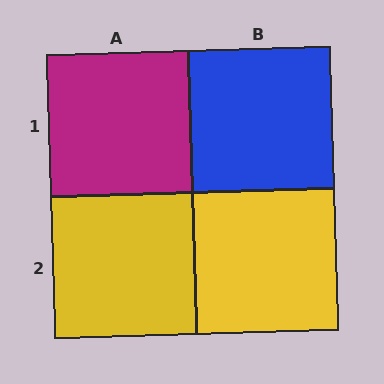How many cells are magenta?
1 cell is magenta.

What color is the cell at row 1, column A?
Magenta.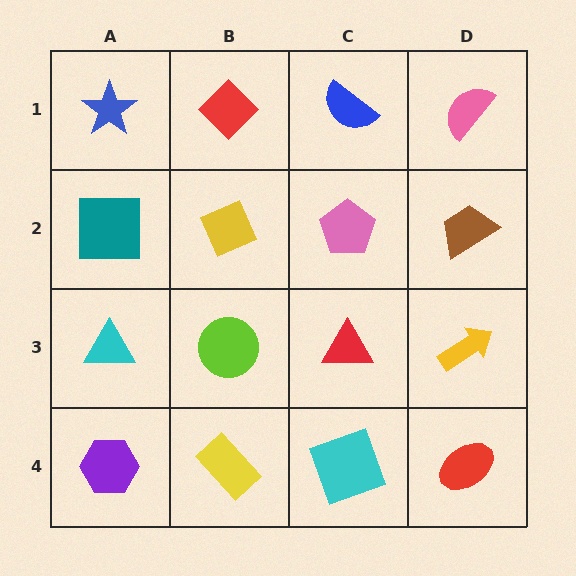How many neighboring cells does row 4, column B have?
3.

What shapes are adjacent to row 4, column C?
A red triangle (row 3, column C), a yellow rectangle (row 4, column B), a red ellipse (row 4, column D).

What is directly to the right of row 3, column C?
A yellow arrow.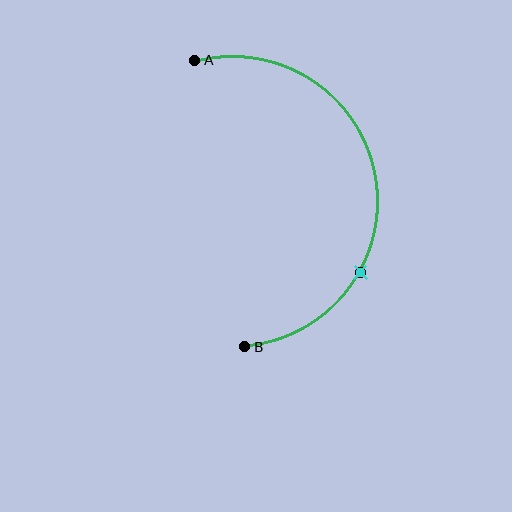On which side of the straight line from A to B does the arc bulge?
The arc bulges to the right of the straight line connecting A and B.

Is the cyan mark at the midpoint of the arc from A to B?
No. The cyan mark lies on the arc but is closer to endpoint B. The arc midpoint would be at the point on the curve equidistant along the arc from both A and B.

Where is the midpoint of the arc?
The arc midpoint is the point on the curve farthest from the straight line joining A and B. It sits to the right of that line.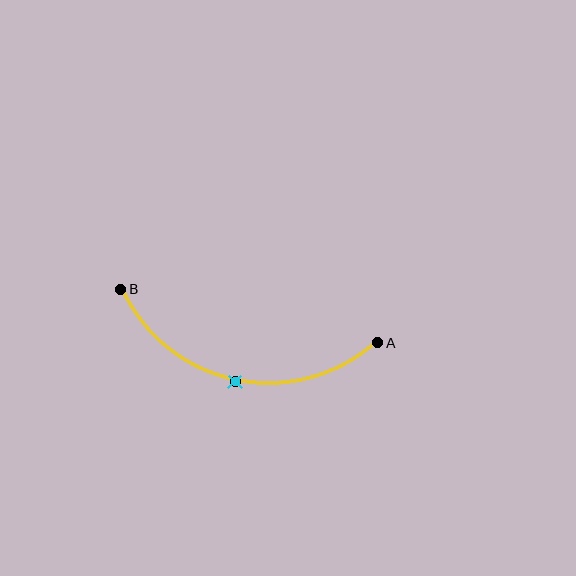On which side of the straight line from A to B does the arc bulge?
The arc bulges below the straight line connecting A and B.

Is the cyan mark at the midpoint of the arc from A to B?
Yes. The cyan mark lies on the arc at equal arc-length from both A and B — it is the arc midpoint.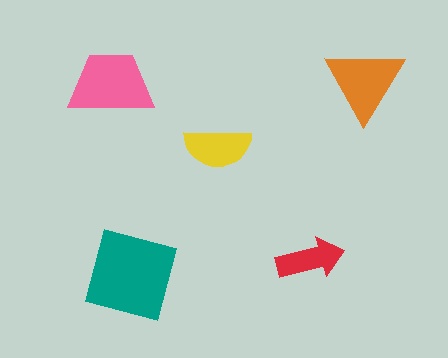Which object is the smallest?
The red arrow.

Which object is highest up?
The pink trapezoid is topmost.